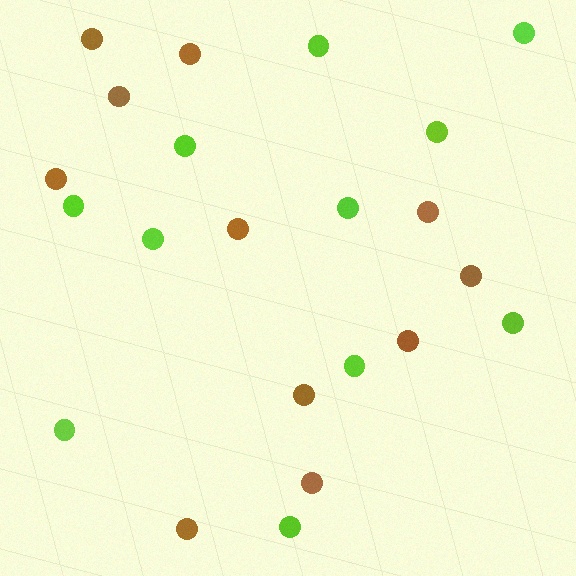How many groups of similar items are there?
There are 2 groups: one group of lime circles (11) and one group of brown circles (11).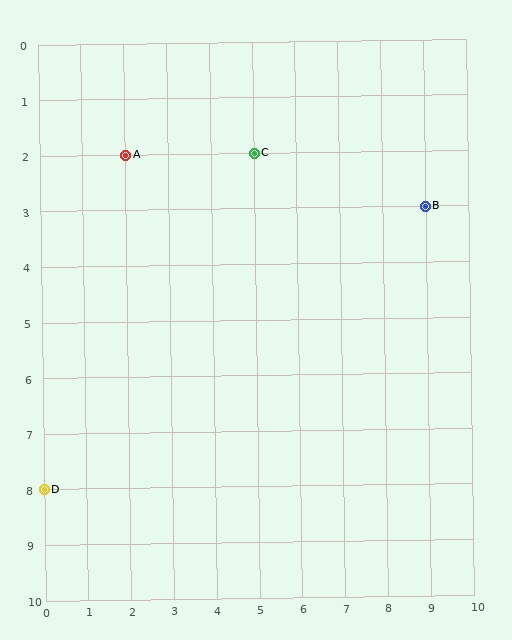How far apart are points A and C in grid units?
Points A and C are 3 columns apart.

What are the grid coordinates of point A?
Point A is at grid coordinates (2, 2).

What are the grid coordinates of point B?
Point B is at grid coordinates (9, 3).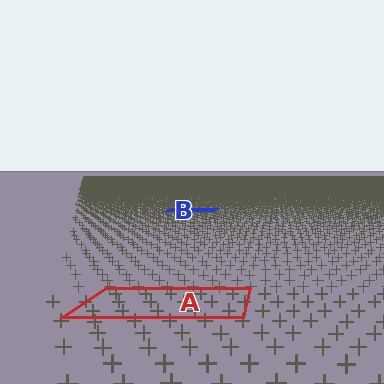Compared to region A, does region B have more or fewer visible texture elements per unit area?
Region B has more texture elements per unit area — they are packed more densely because it is farther away.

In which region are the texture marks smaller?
The texture marks are smaller in region B, because it is farther away.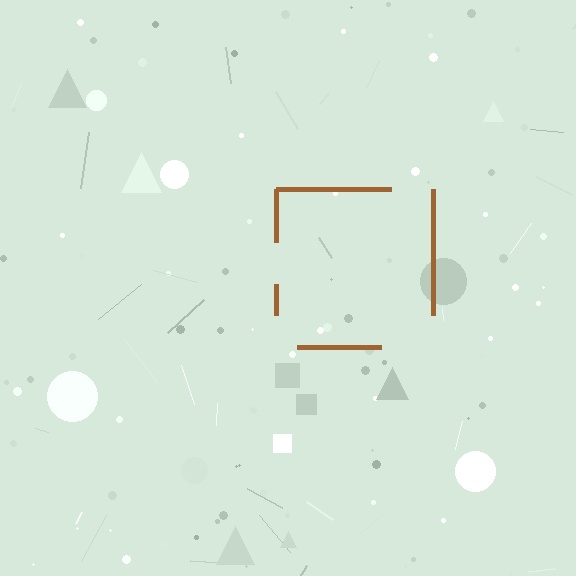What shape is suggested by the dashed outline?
The dashed outline suggests a square.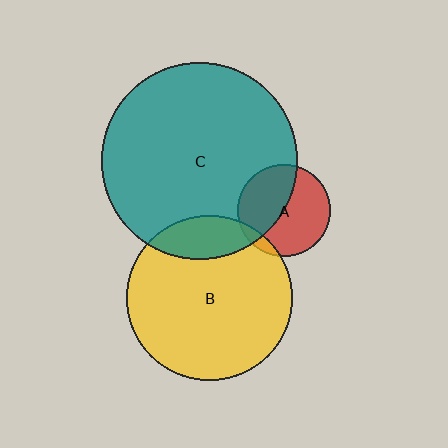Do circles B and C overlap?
Yes.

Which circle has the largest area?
Circle C (teal).